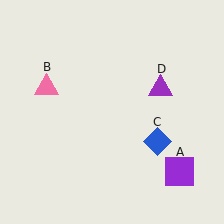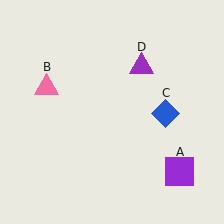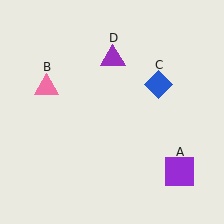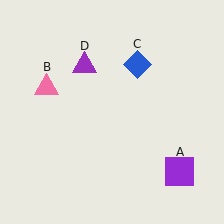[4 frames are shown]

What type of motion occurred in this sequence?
The blue diamond (object C), purple triangle (object D) rotated counterclockwise around the center of the scene.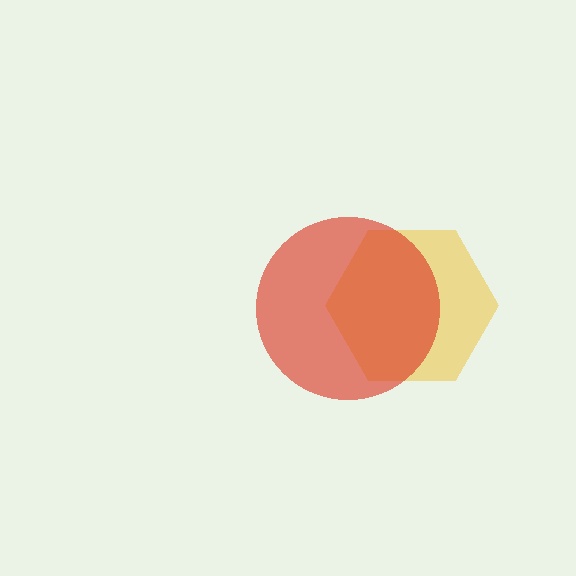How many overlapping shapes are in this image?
There are 2 overlapping shapes in the image.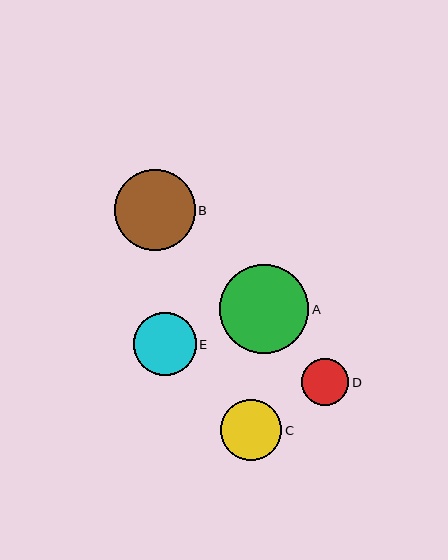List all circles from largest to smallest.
From largest to smallest: A, B, E, C, D.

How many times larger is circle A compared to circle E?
Circle A is approximately 1.4 times the size of circle E.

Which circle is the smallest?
Circle D is the smallest with a size of approximately 47 pixels.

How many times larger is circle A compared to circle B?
Circle A is approximately 1.1 times the size of circle B.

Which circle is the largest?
Circle A is the largest with a size of approximately 89 pixels.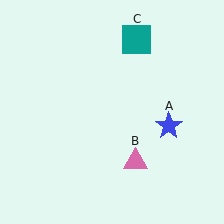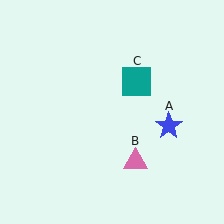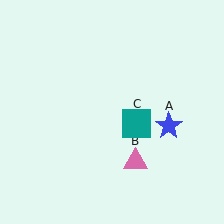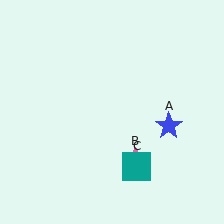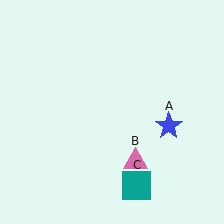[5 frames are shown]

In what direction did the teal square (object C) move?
The teal square (object C) moved down.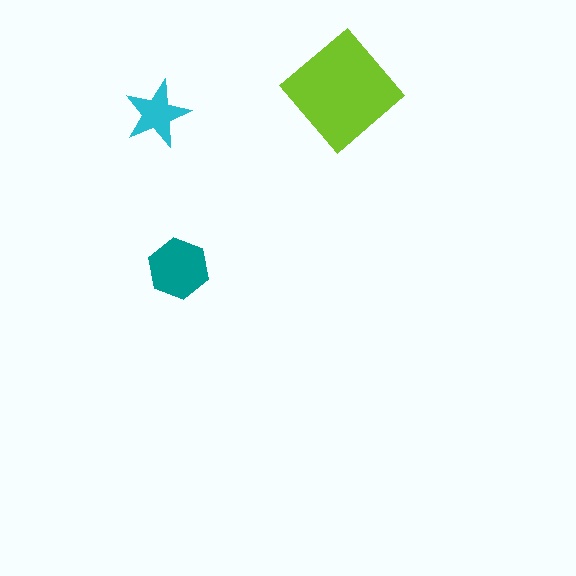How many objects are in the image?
There are 3 objects in the image.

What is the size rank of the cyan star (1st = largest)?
3rd.